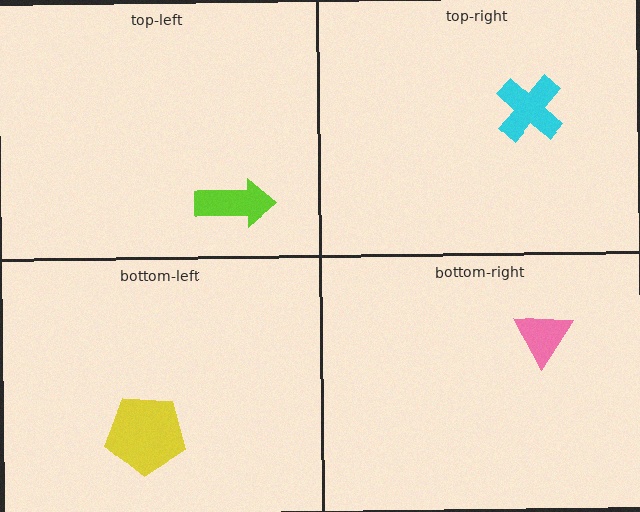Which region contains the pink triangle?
The bottom-right region.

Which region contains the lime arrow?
The top-left region.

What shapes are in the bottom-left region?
The yellow pentagon.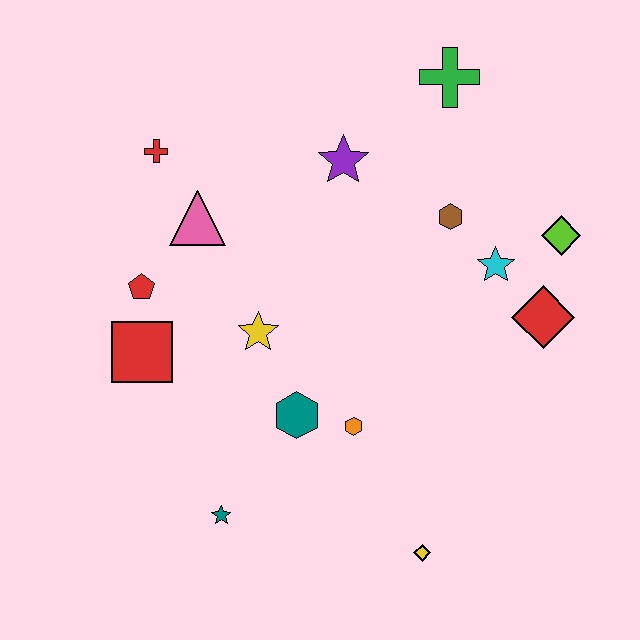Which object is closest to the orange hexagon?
The teal hexagon is closest to the orange hexagon.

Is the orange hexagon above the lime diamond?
No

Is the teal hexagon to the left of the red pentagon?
No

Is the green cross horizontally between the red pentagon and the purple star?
No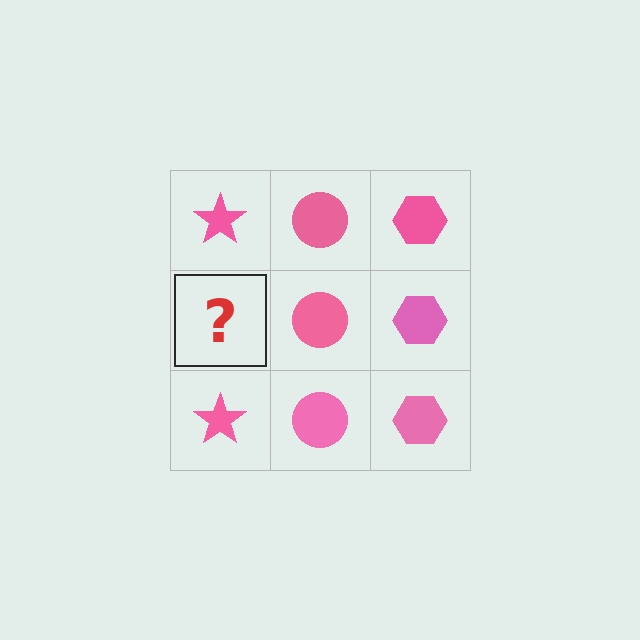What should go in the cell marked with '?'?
The missing cell should contain a pink star.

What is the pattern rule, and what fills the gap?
The rule is that each column has a consistent shape. The gap should be filled with a pink star.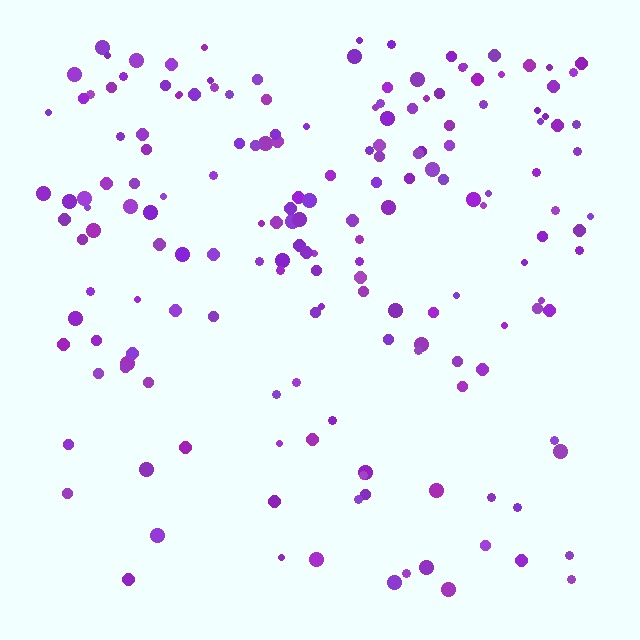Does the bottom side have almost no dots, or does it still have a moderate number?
Still a moderate number, just noticeably fewer than the top.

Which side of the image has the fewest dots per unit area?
The bottom.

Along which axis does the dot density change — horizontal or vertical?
Vertical.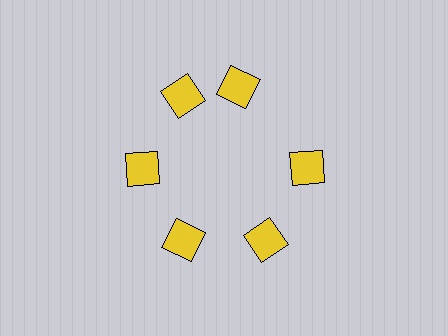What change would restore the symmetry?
The symmetry would be restored by rotating it back into even spacing with its neighbors so that all 6 squares sit at equal angles and equal distance from the center.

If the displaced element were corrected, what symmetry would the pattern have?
It would have 6-fold rotational symmetry — the pattern would map onto itself every 60 degrees.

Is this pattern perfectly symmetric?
No. The 6 yellow squares are arranged in a ring, but one element near the 1 o'clock position is rotated out of alignment along the ring, breaking the 6-fold rotational symmetry.